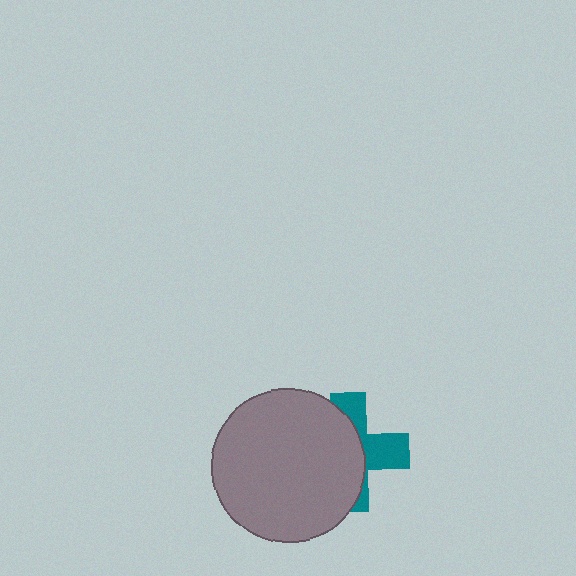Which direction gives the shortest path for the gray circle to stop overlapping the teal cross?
Moving left gives the shortest separation.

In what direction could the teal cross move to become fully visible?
The teal cross could move right. That would shift it out from behind the gray circle entirely.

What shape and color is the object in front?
The object in front is a gray circle.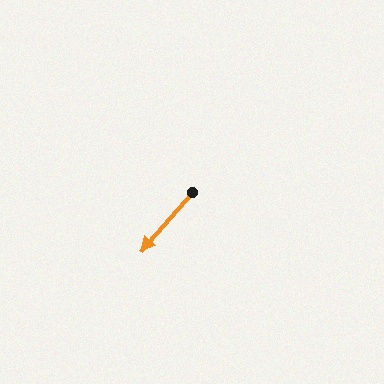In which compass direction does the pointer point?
Southwest.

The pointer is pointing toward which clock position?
Roughly 7 o'clock.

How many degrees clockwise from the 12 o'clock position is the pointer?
Approximately 221 degrees.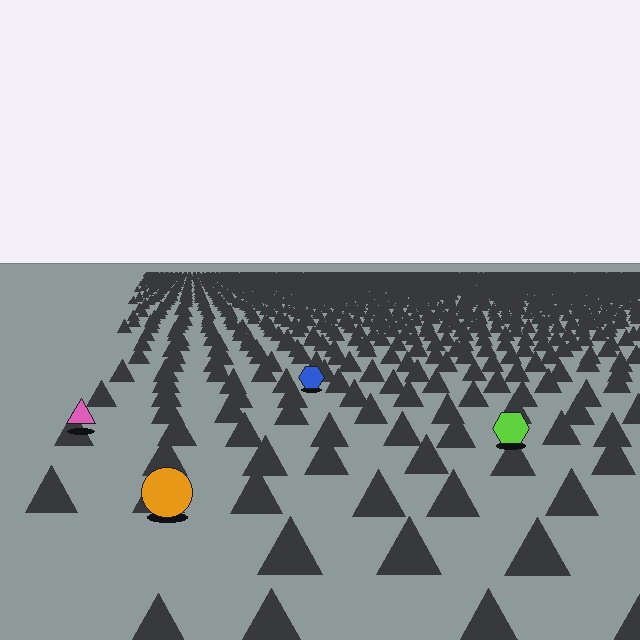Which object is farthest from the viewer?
The blue hexagon is farthest from the viewer. It appears smaller and the ground texture around it is denser.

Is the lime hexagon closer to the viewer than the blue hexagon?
Yes. The lime hexagon is closer — you can tell from the texture gradient: the ground texture is coarser near it.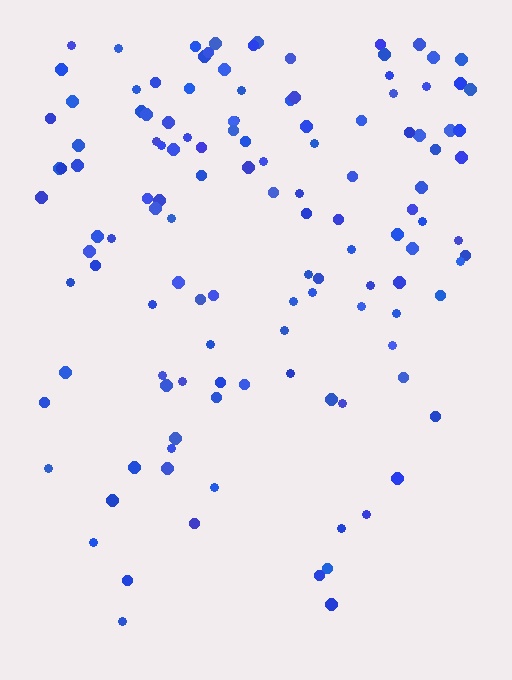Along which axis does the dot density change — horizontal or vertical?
Vertical.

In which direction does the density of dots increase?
From bottom to top, with the top side densest.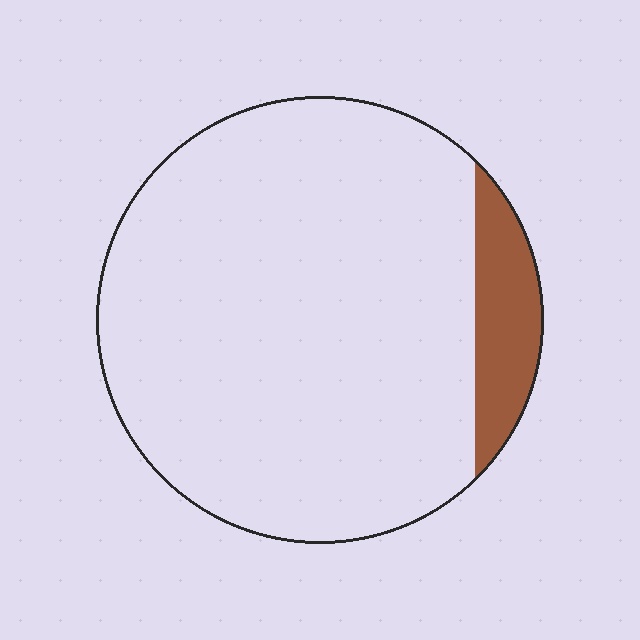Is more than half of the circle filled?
No.